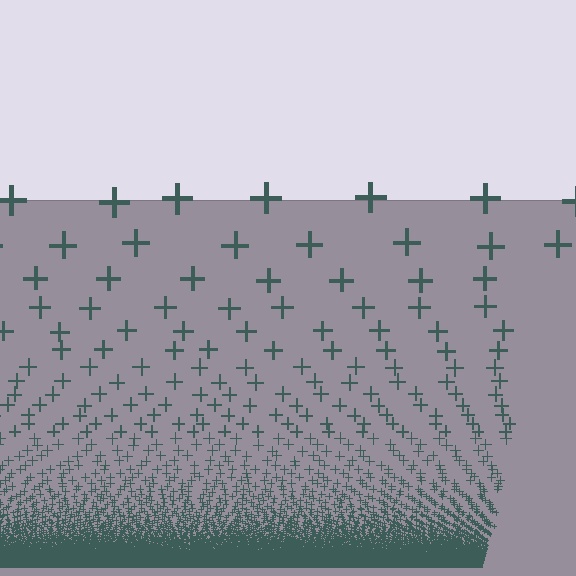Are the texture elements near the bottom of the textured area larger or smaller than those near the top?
Smaller. The gradient is inverted — elements near the bottom are smaller and denser.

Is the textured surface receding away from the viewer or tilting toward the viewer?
The surface appears to tilt toward the viewer. Texture elements get larger and sparser toward the top.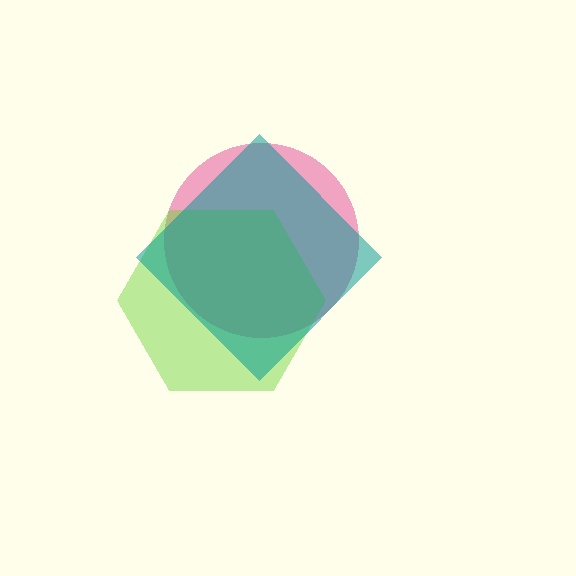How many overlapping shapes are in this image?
There are 3 overlapping shapes in the image.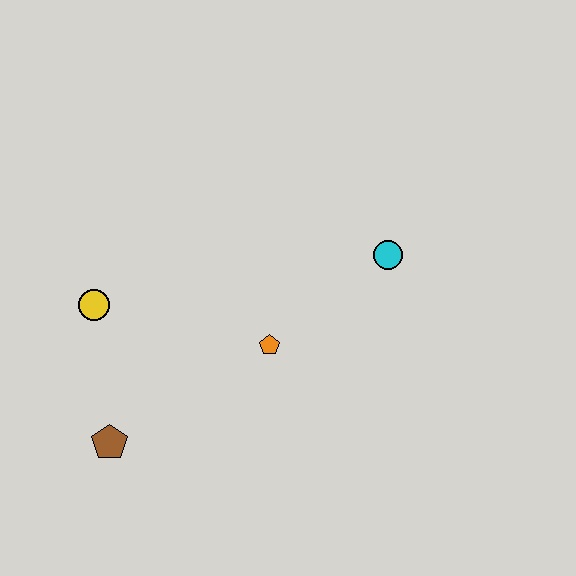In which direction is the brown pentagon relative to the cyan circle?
The brown pentagon is to the left of the cyan circle.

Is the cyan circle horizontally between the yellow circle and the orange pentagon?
No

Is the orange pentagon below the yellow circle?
Yes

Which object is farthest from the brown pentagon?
The cyan circle is farthest from the brown pentagon.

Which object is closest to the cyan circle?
The orange pentagon is closest to the cyan circle.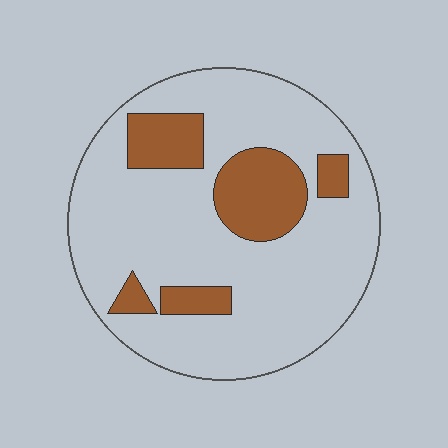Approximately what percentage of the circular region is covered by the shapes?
Approximately 20%.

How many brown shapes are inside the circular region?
5.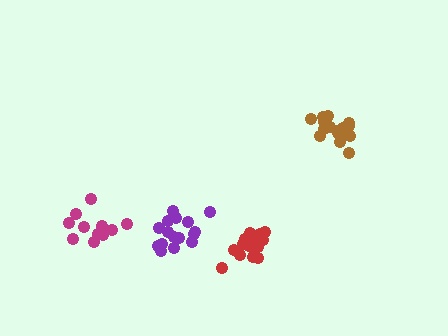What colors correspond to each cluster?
The clusters are colored: magenta, brown, red, purple.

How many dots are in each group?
Group 1: 14 dots, Group 2: 16 dots, Group 3: 18 dots, Group 4: 17 dots (65 total).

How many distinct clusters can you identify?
There are 4 distinct clusters.